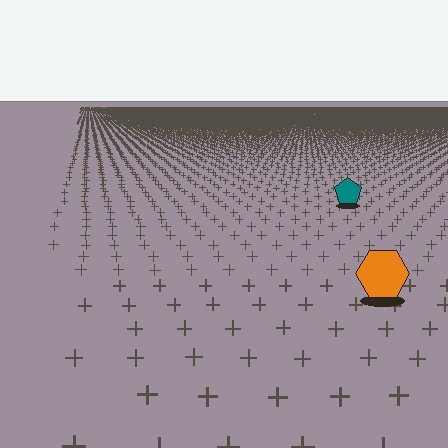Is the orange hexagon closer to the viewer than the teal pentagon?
Yes. The orange hexagon is closer — you can tell from the texture gradient: the ground texture is coarser near it.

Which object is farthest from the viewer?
The teal pentagon is farthest from the viewer. It appears smaller and the ground texture around it is denser.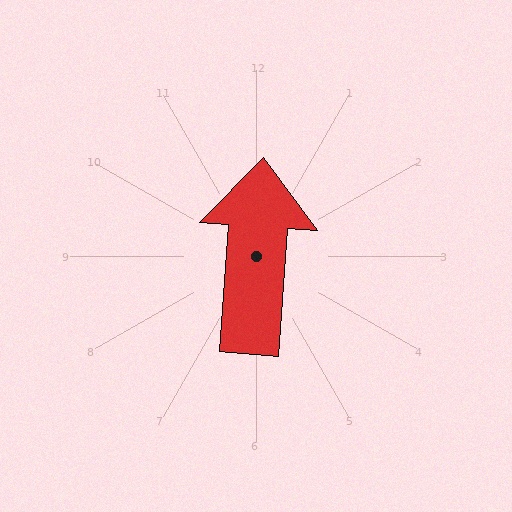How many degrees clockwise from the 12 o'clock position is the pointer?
Approximately 4 degrees.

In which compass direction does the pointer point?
North.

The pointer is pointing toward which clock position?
Roughly 12 o'clock.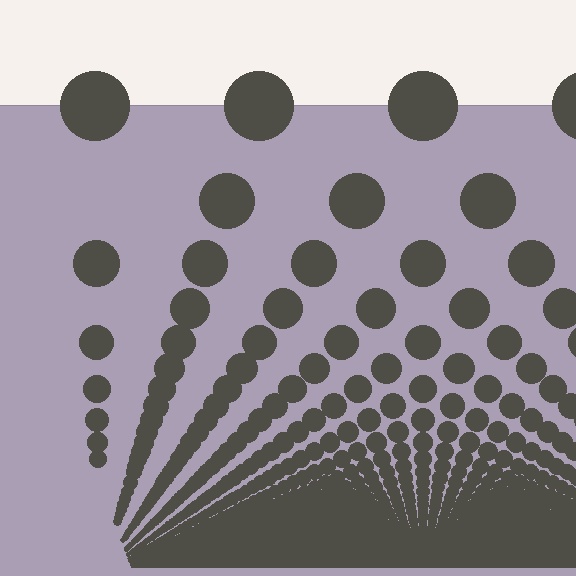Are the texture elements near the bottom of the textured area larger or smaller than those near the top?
Smaller. The gradient is inverted — elements near the bottom are smaller and denser.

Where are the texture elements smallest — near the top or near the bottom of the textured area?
Near the bottom.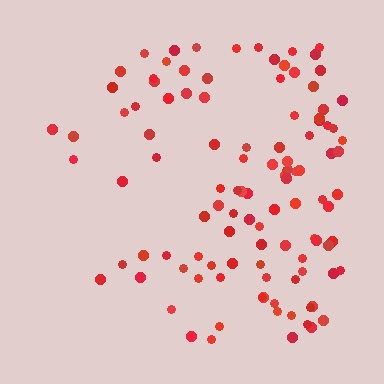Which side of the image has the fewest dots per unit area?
The left.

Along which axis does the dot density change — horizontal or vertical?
Horizontal.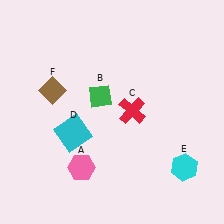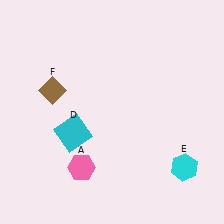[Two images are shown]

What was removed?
The green diamond (B), the red cross (C) were removed in Image 2.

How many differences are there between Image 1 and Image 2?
There are 2 differences between the two images.